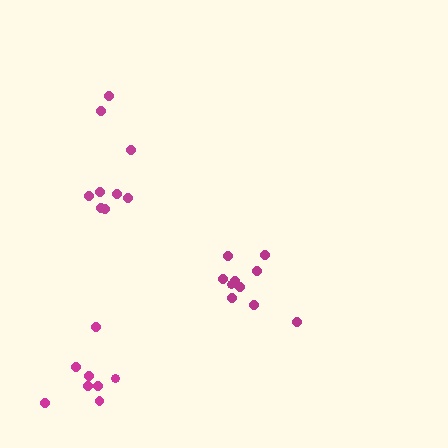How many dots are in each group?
Group 1: 10 dots, Group 2: 9 dots, Group 3: 8 dots (27 total).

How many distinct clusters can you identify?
There are 3 distinct clusters.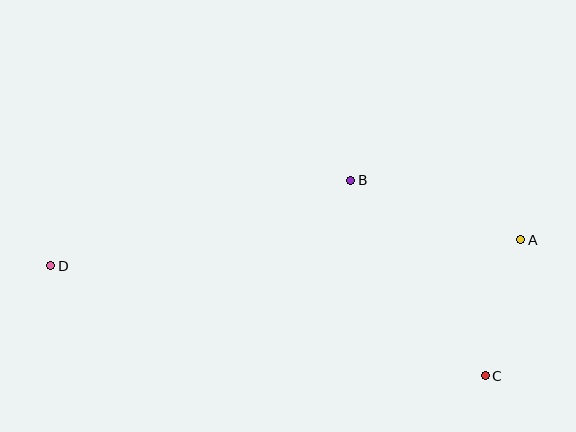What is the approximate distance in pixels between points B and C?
The distance between B and C is approximately 237 pixels.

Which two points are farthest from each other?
Points A and D are farthest from each other.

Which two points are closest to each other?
Points A and C are closest to each other.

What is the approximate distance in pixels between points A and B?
The distance between A and B is approximately 180 pixels.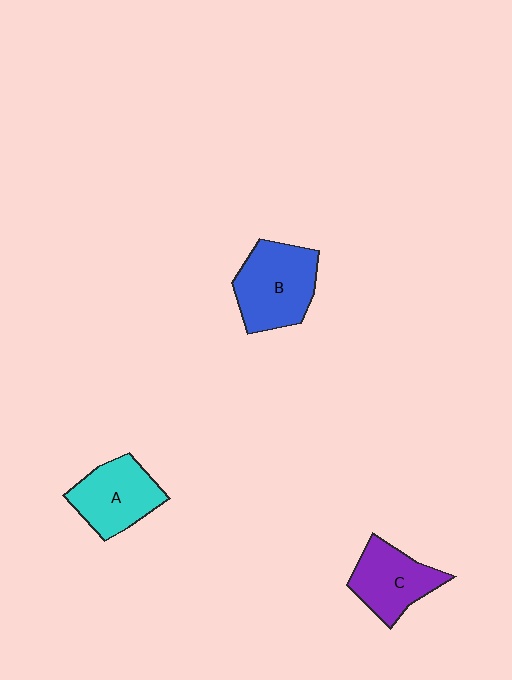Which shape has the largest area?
Shape B (blue).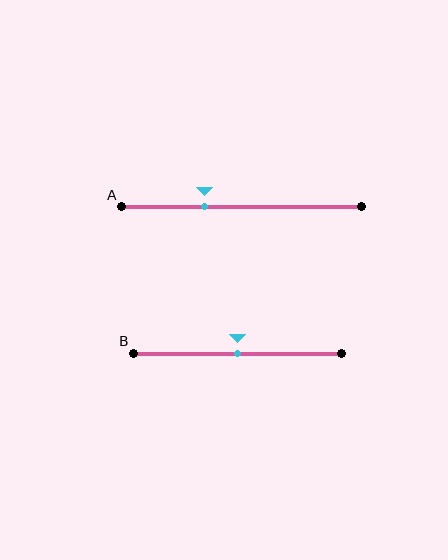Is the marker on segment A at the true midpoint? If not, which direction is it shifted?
No, the marker on segment A is shifted to the left by about 16% of the segment length.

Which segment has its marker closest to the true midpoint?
Segment B has its marker closest to the true midpoint.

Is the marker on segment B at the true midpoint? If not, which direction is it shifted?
Yes, the marker on segment B is at the true midpoint.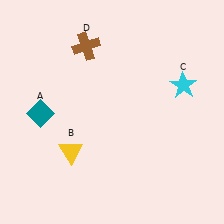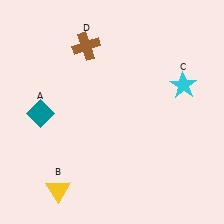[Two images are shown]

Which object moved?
The yellow triangle (B) moved down.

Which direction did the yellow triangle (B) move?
The yellow triangle (B) moved down.